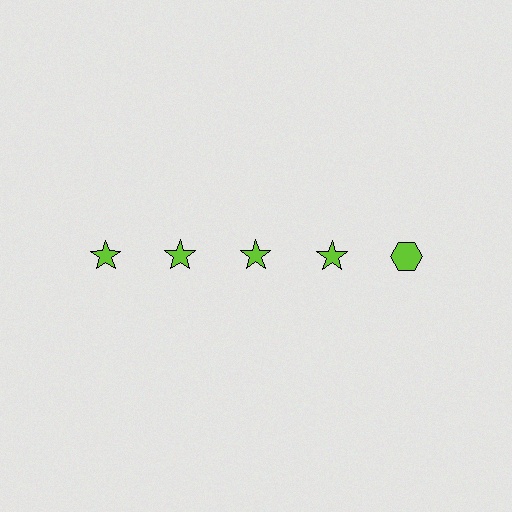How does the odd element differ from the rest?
It has a different shape: hexagon instead of star.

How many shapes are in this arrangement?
There are 5 shapes arranged in a grid pattern.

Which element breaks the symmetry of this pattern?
The lime hexagon in the top row, rightmost column breaks the symmetry. All other shapes are lime stars.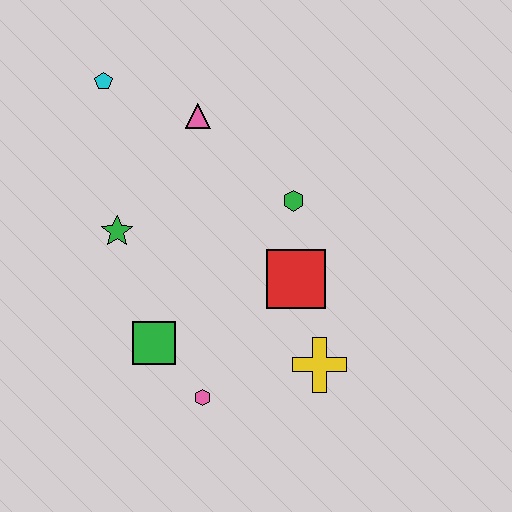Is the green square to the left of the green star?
No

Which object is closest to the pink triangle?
The cyan pentagon is closest to the pink triangle.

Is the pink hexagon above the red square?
No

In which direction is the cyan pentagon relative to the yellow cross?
The cyan pentagon is above the yellow cross.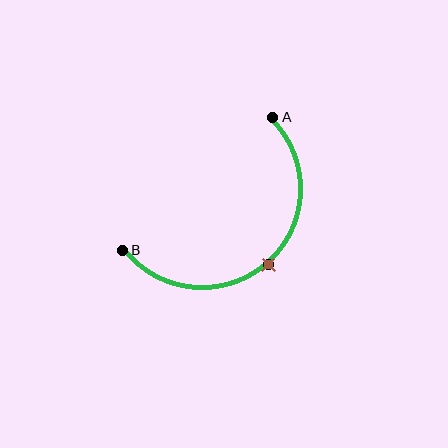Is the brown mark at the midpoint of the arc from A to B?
Yes. The brown mark lies on the arc at equal arc-length from both A and B — it is the arc midpoint.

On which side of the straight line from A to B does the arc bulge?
The arc bulges below and to the right of the straight line connecting A and B.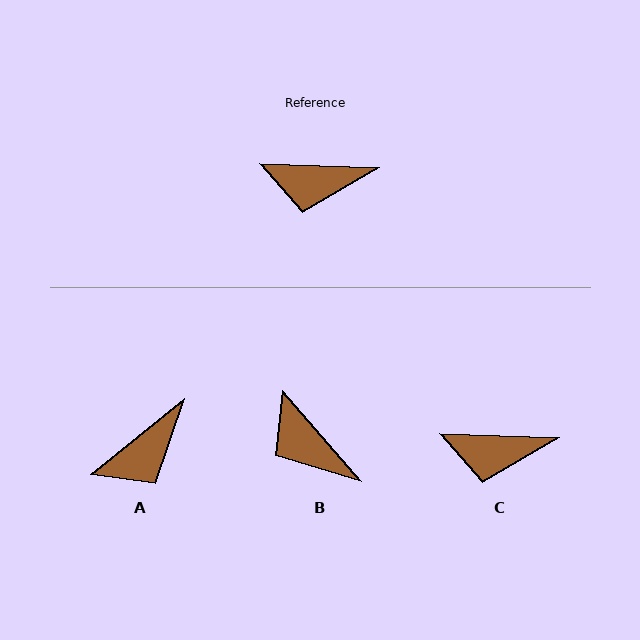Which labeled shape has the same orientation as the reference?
C.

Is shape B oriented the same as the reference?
No, it is off by about 47 degrees.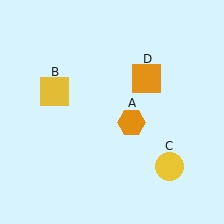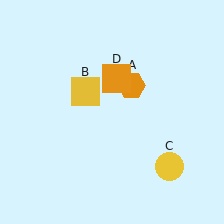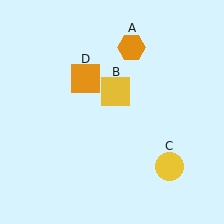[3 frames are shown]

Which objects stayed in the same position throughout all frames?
Yellow circle (object C) remained stationary.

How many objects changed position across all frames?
3 objects changed position: orange hexagon (object A), yellow square (object B), orange square (object D).